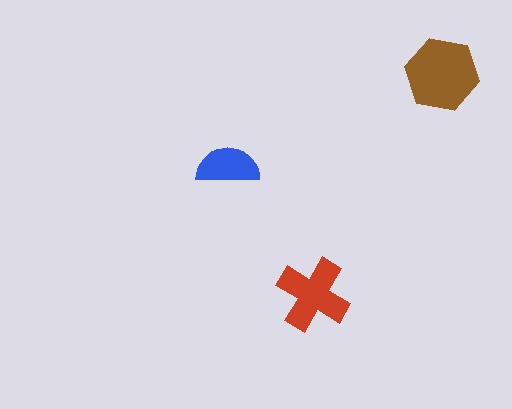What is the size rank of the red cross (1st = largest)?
2nd.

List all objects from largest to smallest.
The brown hexagon, the red cross, the blue semicircle.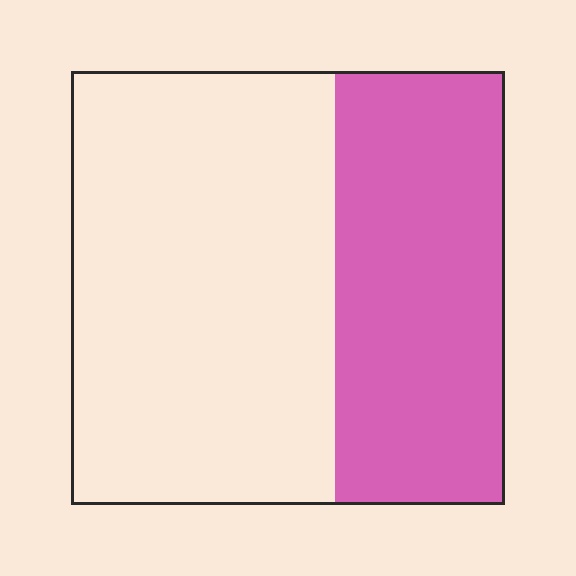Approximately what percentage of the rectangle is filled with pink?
Approximately 40%.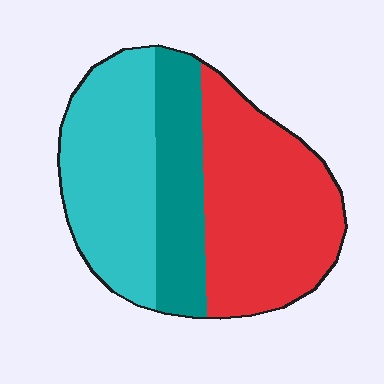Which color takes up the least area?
Teal, at roughly 20%.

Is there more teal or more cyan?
Cyan.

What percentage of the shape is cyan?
Cyan takes up between a quarter and a half of the shape.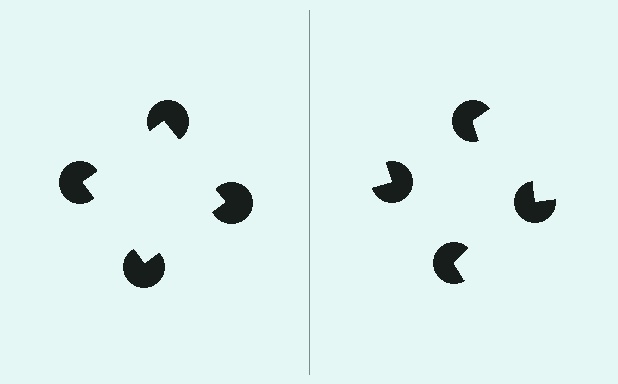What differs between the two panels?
The pac-man discs are positioned identically on both sides; only the wedge orientations differ. On the left they align to a square; on the right they are misaligned.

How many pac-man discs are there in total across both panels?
8 — 4 on each side.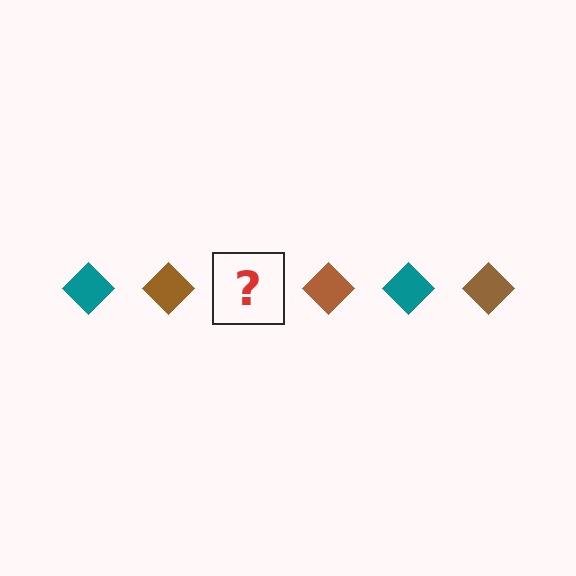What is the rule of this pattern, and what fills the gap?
The rule is that the pattern cycles through teal, brown diamonds. The gap should be filled with a teal diamond.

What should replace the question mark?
The question mark should be replaced with a teal diamond.